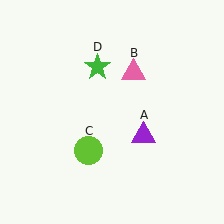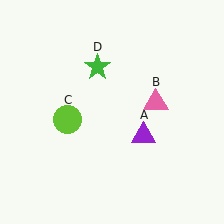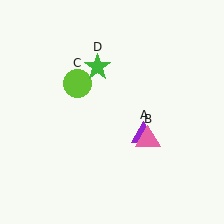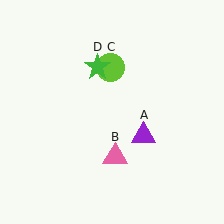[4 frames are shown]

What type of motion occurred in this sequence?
The pink triangle (object B), lime circle (object C) rotated clockwise around the center of the scene.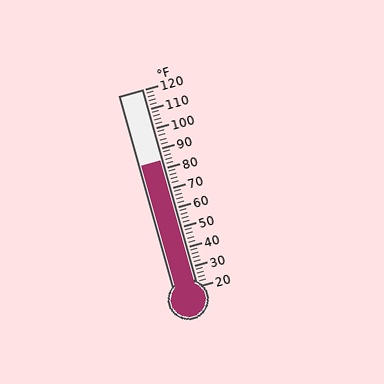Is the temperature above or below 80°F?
The temperature is above 80°F.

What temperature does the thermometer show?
The thermometer shows approximately 84°F.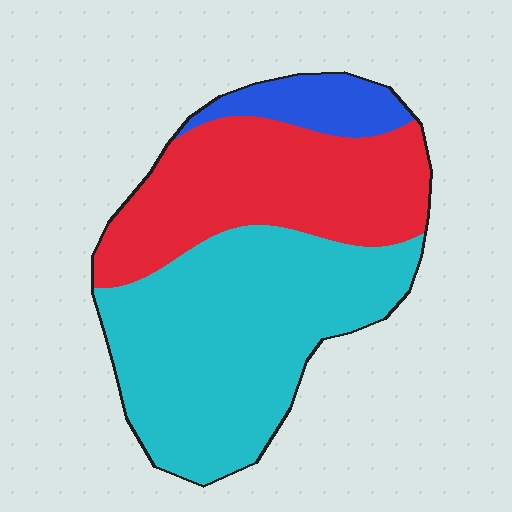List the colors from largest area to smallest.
From largest to smallest: cyan, red, blue.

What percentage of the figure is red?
Red takes up about three eighths (3/8) of the figure.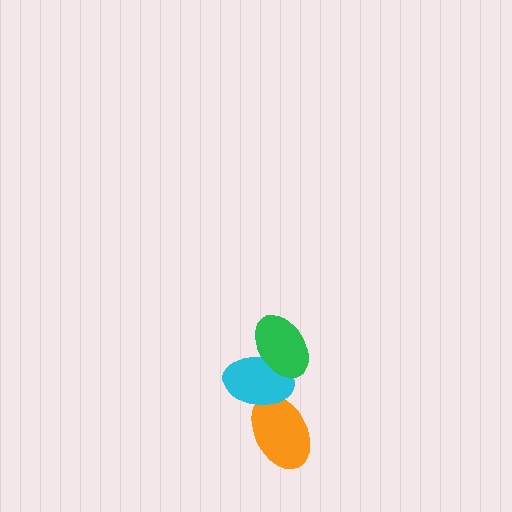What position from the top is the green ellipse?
The green ellipse is 1st from the top.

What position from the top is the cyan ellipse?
The cyan ellipse is 2nd from the top.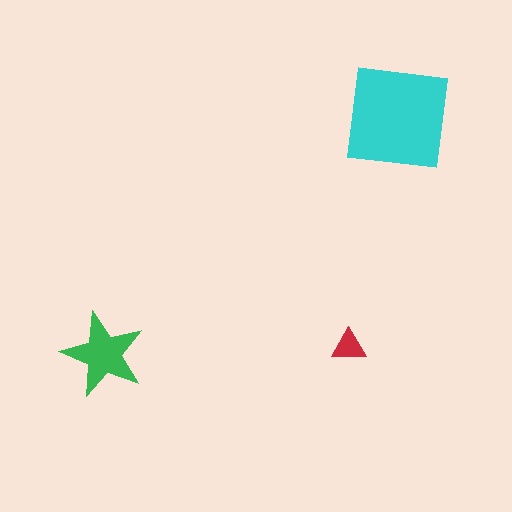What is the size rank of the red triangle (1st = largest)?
3rd.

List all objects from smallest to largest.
The red triangle, the green star, the cyan square.